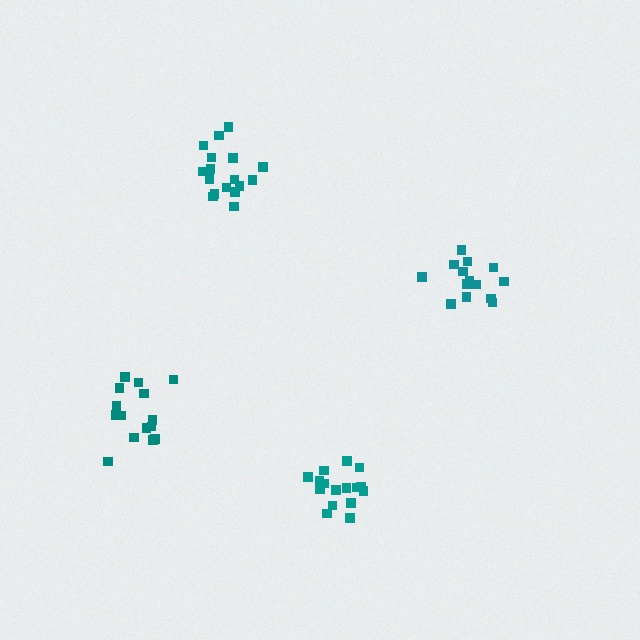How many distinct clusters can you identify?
There are 4 distinct clusters.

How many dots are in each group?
Group 1: 14 dots, Group 2: 17 dots, Group 3: 17 dots, Group 4: 15 dots (63 total).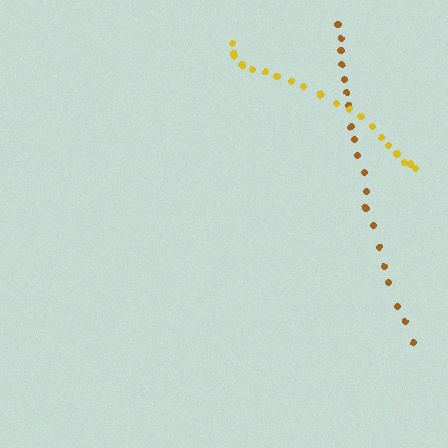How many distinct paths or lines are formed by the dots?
There are 2 distinct paths.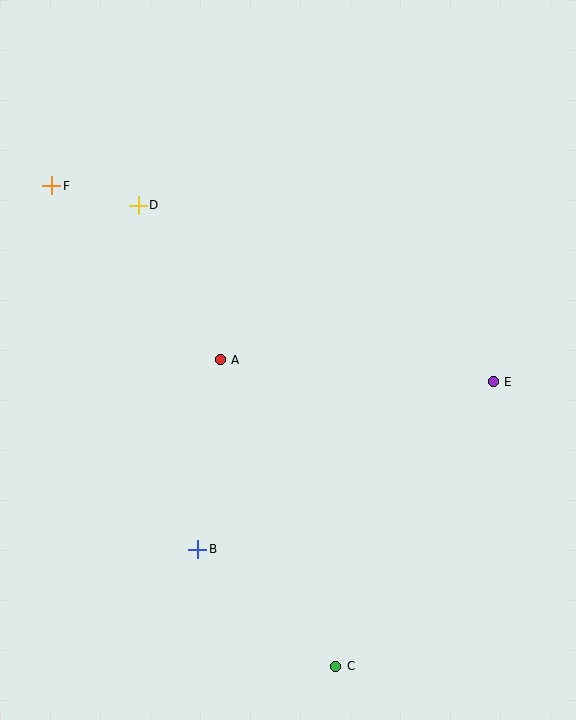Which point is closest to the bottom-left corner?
Point B is closest to the bottom-left corner.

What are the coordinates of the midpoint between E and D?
The midpoint between E and D is at (316, 294).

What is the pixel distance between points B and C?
The distance between B and C is 181 pixels.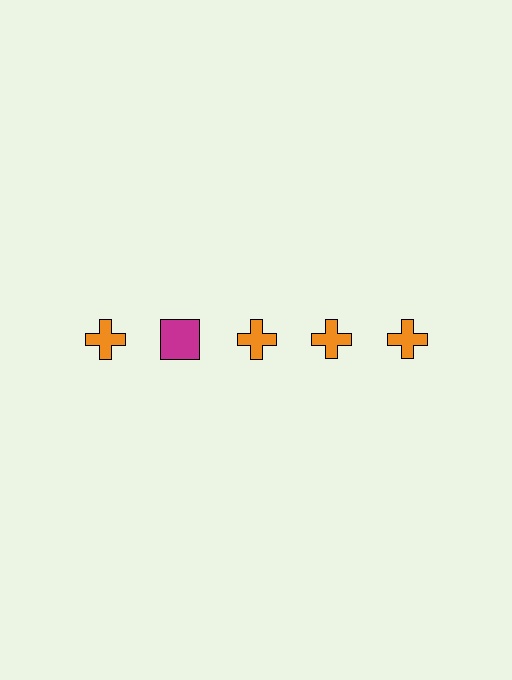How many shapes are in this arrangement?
There are 5 shapes arranged in a grid pattern.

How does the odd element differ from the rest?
It differs in both color (magenta instead of orange) and shape (square instead of cross).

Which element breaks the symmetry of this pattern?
The magenta square in the top row, second from left column breaks the symmetry. All other shapes are orange crosses.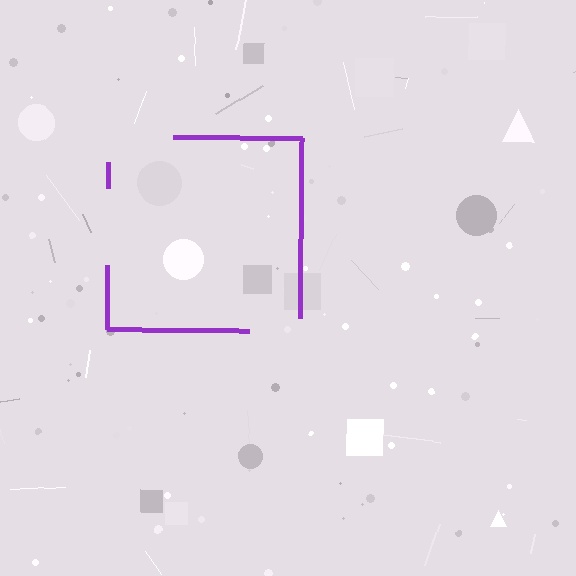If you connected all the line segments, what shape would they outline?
They would outline a square.